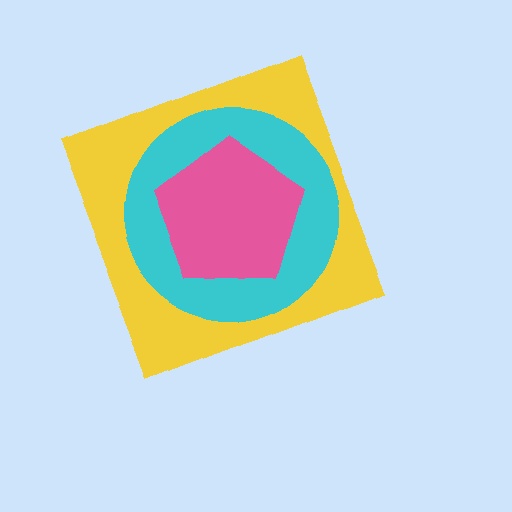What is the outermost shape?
The yellow diamond.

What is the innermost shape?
The pink pentagon.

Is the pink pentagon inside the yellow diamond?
Yes.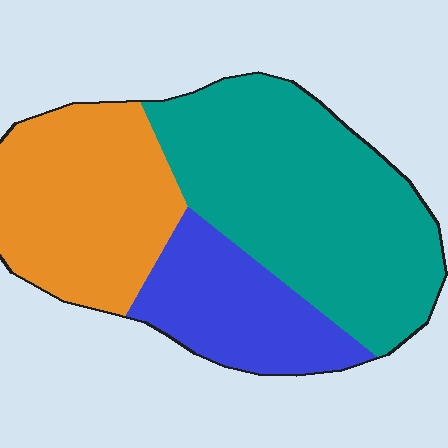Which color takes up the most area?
Teal, at roughly 50%.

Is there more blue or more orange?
Orange.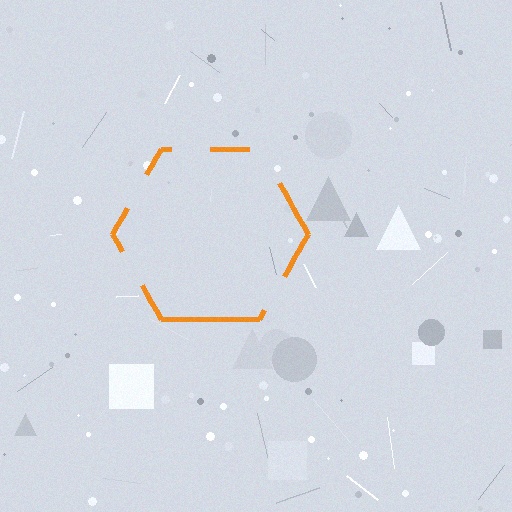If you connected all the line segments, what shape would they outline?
They would outline a hexagon.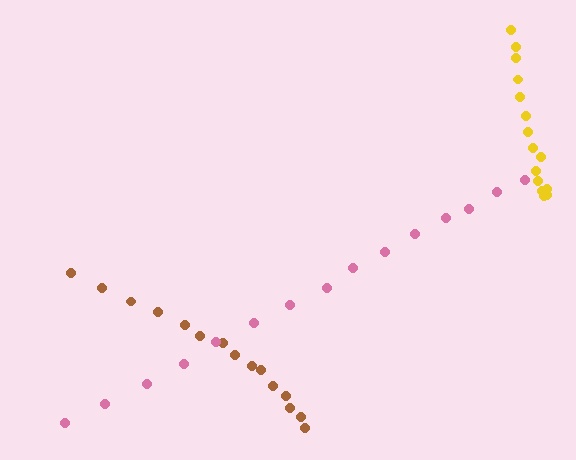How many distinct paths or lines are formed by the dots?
There are 3 distinct paths.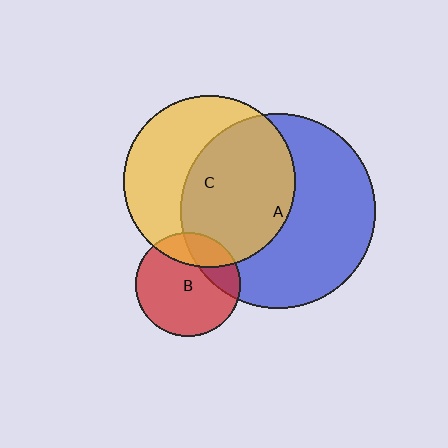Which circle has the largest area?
Circle A (blue).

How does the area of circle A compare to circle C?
Approximately 1.3 times.